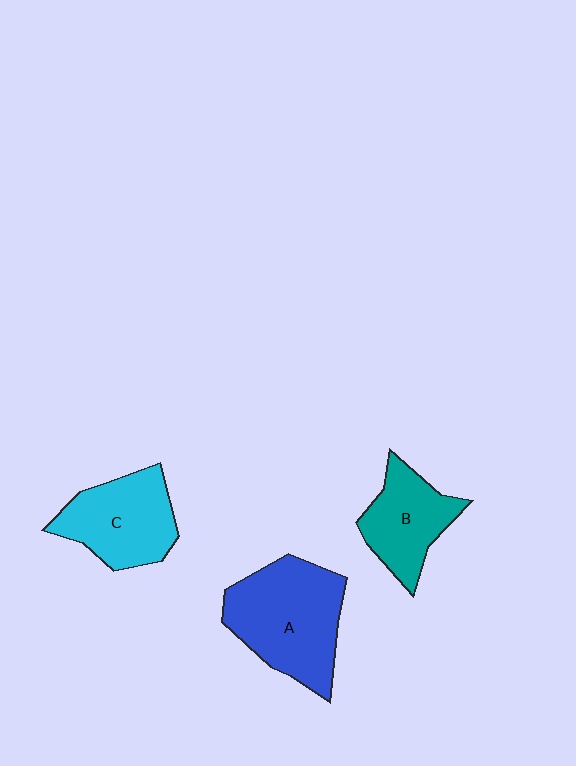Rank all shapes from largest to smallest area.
From largest to smallest: A (blue), C (cyan), B (teal).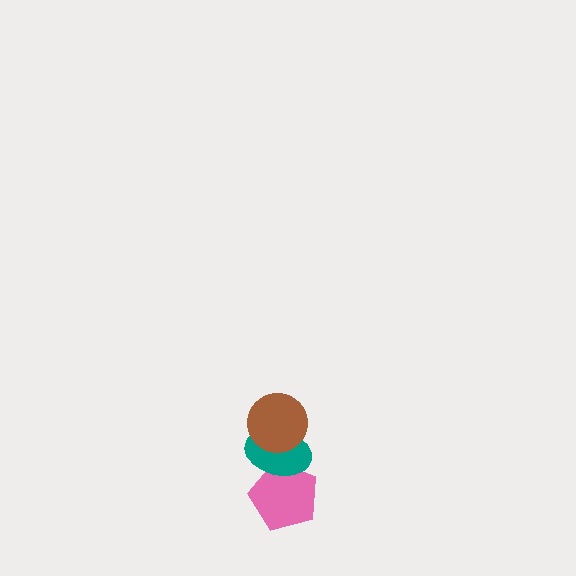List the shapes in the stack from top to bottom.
From top to bottom: the brown circle, the teal ellipse, the pink pentagon.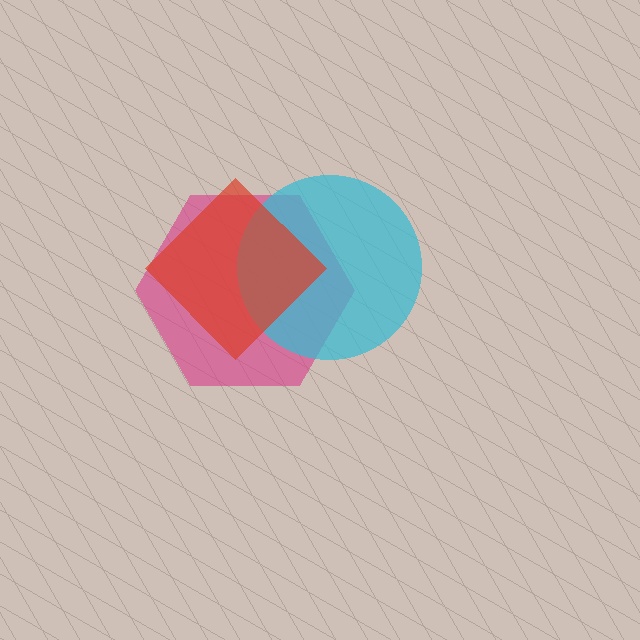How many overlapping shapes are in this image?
There are 3 overlapping shapes in the image.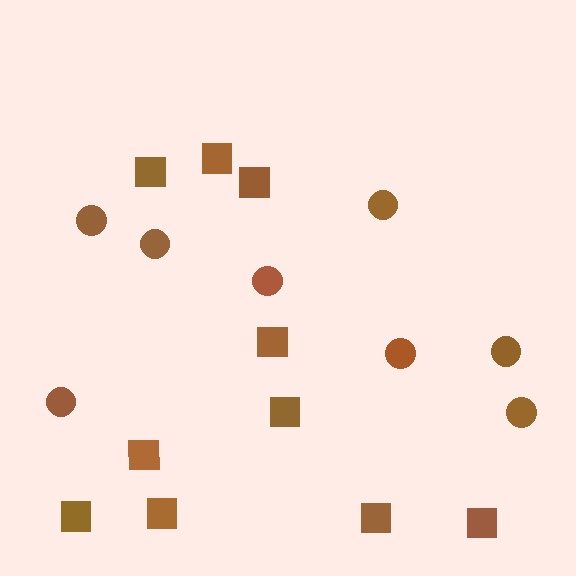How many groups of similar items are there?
There are 2 groups: one group of squares (10) and one group of circles (8).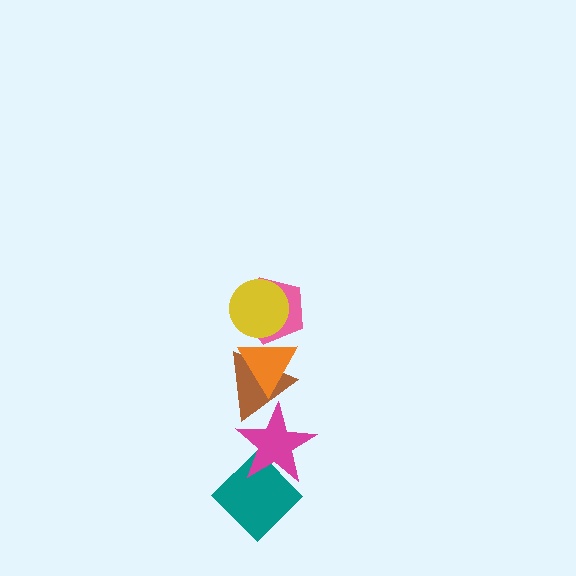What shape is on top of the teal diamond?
The magenta star is on top of the teal diamond.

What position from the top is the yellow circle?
The yellow circle is 1st from the top.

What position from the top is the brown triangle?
The brown triangle is 4th from the top.